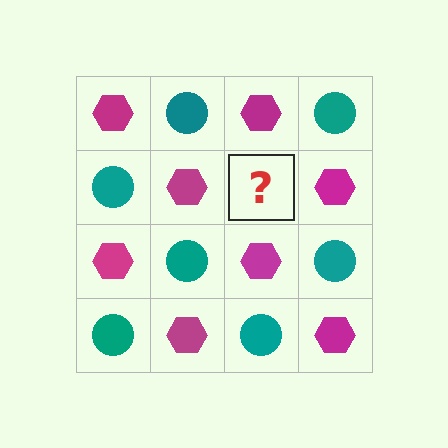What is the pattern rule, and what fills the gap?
The rule is that it alternates magenta hexagon and teal circle in a checkerboard pattern. The gap should be filled with a teal circle.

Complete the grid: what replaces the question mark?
The question mark should be replaced with a teal circle.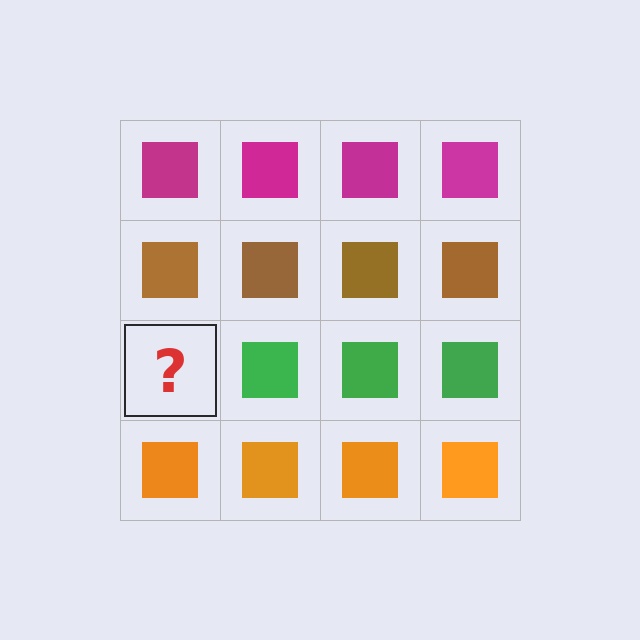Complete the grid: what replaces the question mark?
The question mark should be replaced with a green square.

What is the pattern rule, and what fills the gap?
The rule is that each row has a consistent color. The gap should be filled with a green square.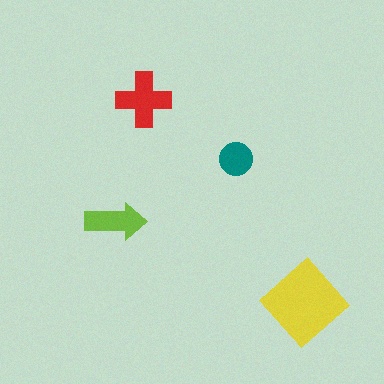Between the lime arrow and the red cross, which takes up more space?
The red cross.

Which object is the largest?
The yellow diamond.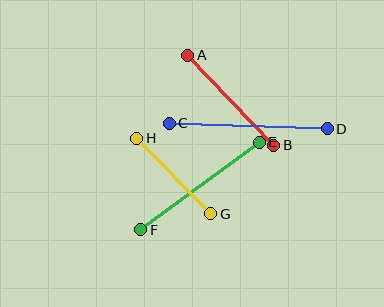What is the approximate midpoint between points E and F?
The midpoint is at approximately (200, 186) pixels.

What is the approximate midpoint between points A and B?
The midpoint is at approximately (231, 100) pixels.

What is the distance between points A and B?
The distance is approximately 125 pixels.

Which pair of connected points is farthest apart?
Points C and D are farthest apart.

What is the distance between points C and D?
The distance is approximately 158 pixels.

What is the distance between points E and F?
The distance is approximately 148 pixels.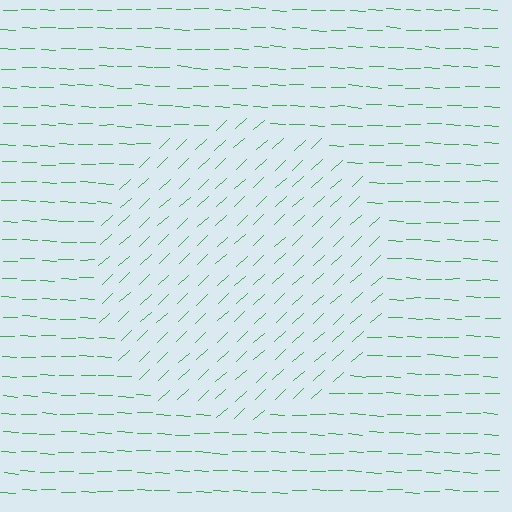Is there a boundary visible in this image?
Yes, there is a texture boundary formed by a change in line orientation.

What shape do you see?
I see a circle.